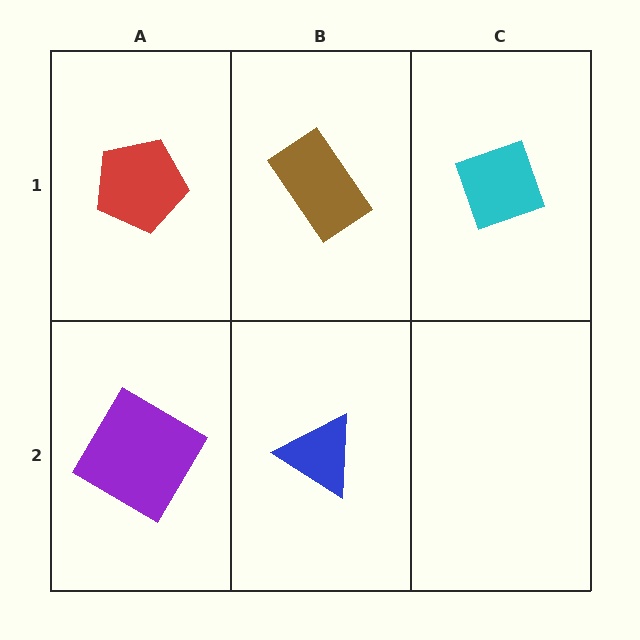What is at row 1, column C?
A cyan diamond.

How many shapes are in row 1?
3 shapes.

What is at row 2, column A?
A purple diamond.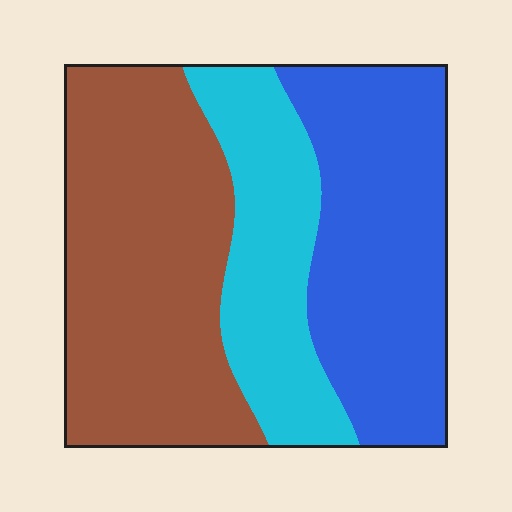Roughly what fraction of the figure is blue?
Blue covers around 35% of the figure.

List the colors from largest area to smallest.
From largest to smallest: brown, blue, cyan.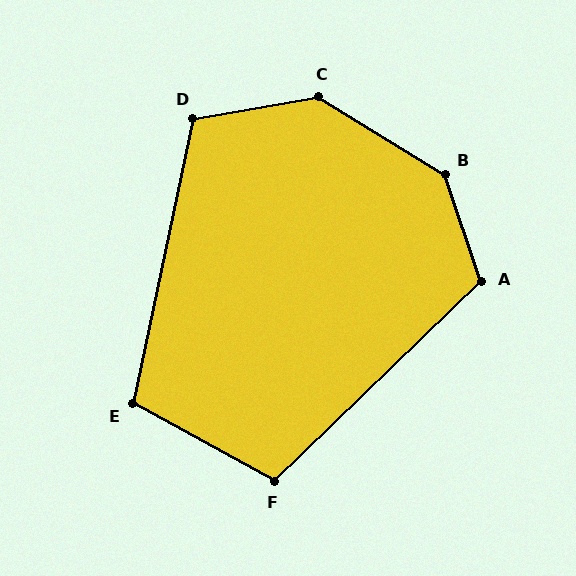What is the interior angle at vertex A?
Approximately 115 degrees (obtuse).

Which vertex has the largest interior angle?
B, at approximately 140 degrees.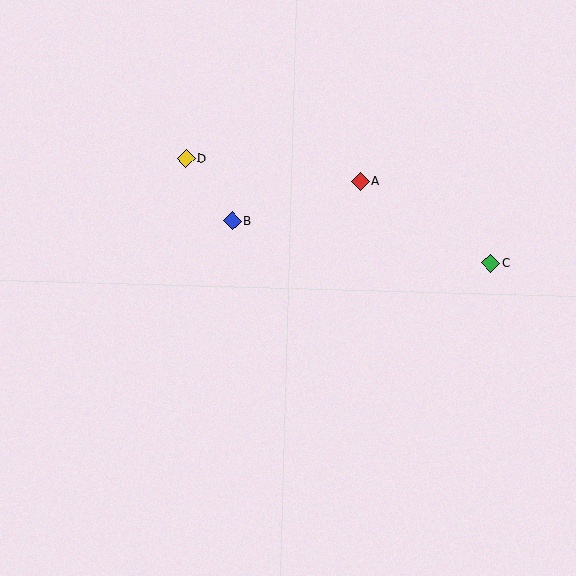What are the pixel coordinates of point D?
Point D is at (186, 158).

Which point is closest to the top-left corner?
Point D is closest to the top-left corner.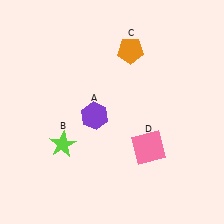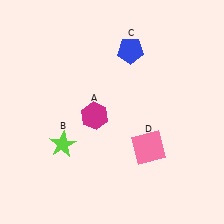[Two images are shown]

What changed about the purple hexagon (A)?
In Image 1, A is purple. In Image 2, it changed to magenta.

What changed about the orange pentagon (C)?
In Image 1, C is orange. In Image 2, it changed to blue.